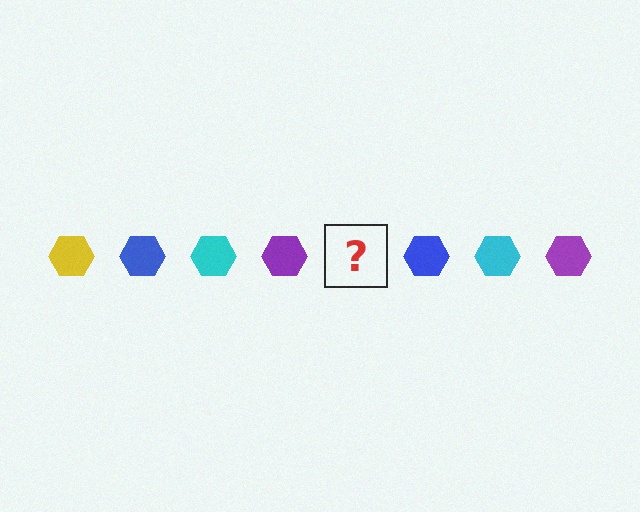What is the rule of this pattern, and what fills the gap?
The rule is that the pattern cycles through yellow, blue, cyan, purple hexagons. The gap should be filled with a yellow hexagon.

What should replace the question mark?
The question mark should be replaced with a yellow hexagon.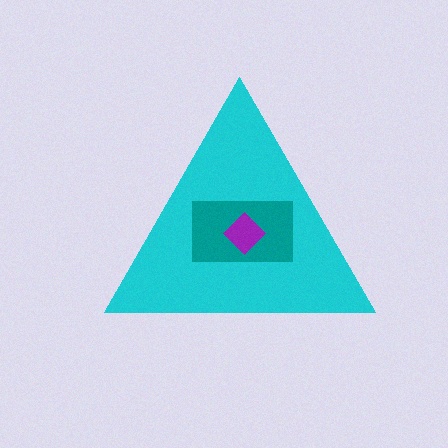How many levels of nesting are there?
3.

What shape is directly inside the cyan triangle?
The teal rectangle.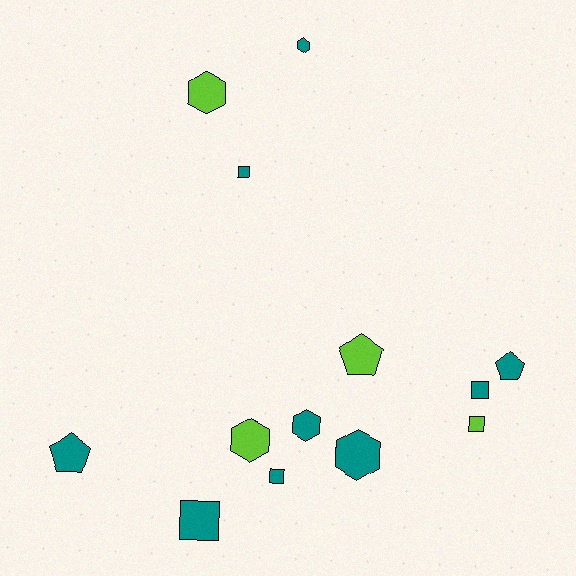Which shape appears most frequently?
Hexagon, with 5 objects.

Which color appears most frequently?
Teal, with 9 objects.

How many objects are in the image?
There are 13 objects.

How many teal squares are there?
There are 4 teal squares.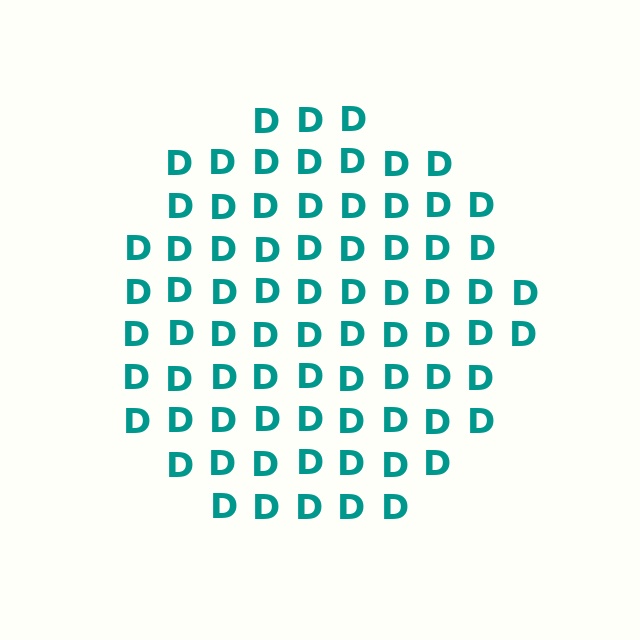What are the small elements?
The small elements are letter D's.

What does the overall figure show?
The overall figure shows a circle.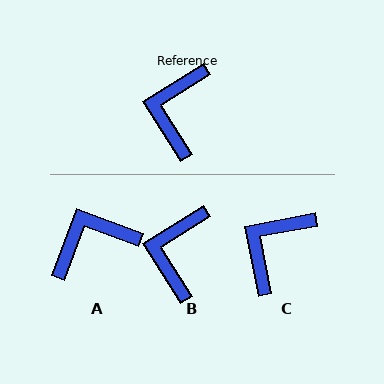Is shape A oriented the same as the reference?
No, it is off by about 52 degrees.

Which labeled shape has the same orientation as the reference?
B.